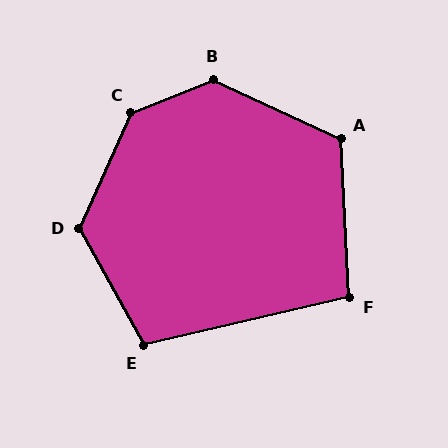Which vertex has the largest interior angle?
C, at approximately 136 degrees.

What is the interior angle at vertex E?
Approximately 106 degrees (obtuse).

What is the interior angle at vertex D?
Approximately 127 degrees (obtuse).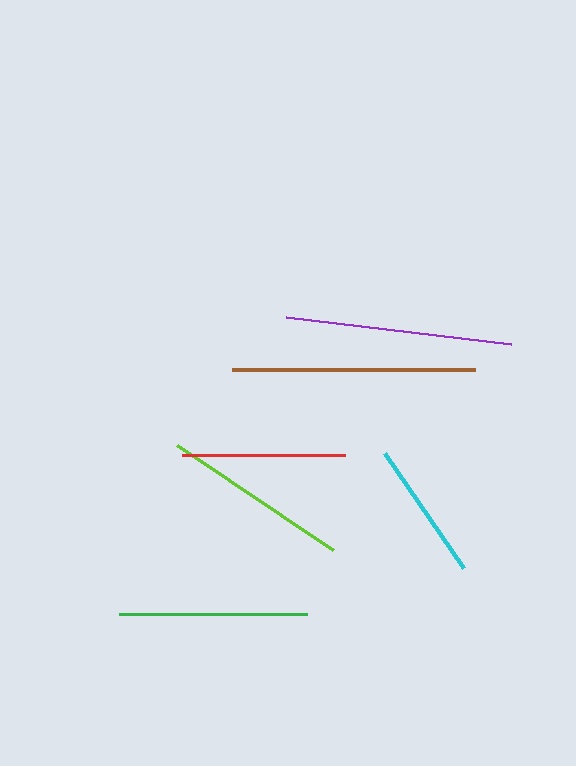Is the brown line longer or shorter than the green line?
The brown line is longer than the green line.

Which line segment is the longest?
The brown line is the longest at approximately 243 pixels.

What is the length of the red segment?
The red segment is approximately 164 pixels long.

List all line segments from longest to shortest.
From longest to shortest: brown, purple, green, lime, red, cyan.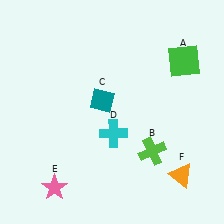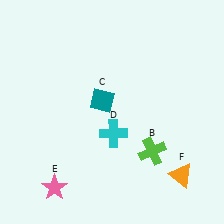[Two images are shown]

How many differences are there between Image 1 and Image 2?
There is 1 difference between the two images.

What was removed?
The green square (A) was removed in Image 2.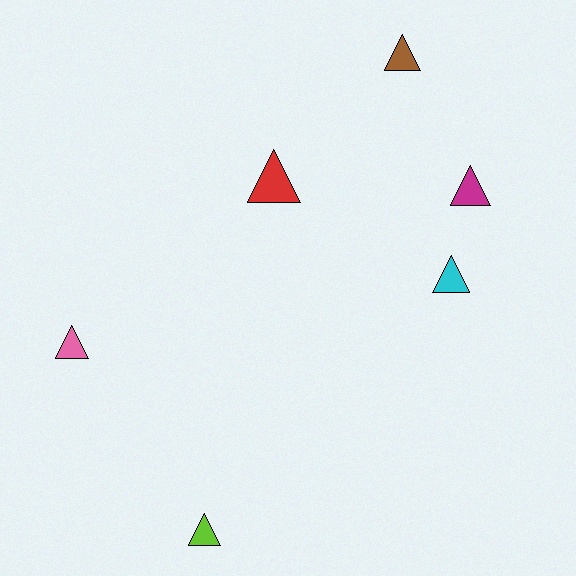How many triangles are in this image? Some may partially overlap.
There are 6 triangles.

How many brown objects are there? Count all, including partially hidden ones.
There is 1 brown object.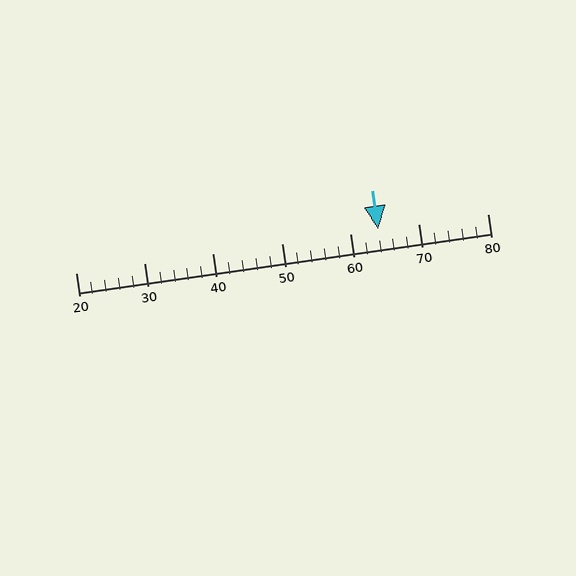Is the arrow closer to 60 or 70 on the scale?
The arrow is closer to 60.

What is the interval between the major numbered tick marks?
The major tick marks are spaced 10 units apart.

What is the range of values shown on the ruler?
The ruler shows values from 20 to 80.